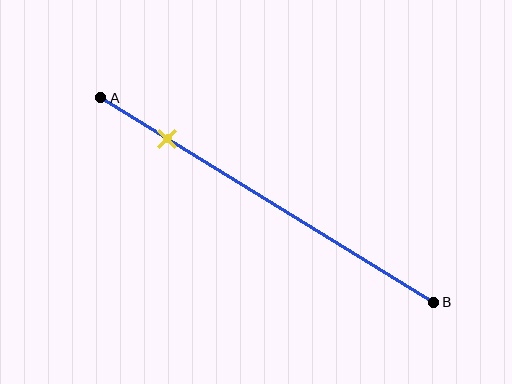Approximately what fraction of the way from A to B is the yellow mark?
The yellow mark is approximately 20% of the way from A to B.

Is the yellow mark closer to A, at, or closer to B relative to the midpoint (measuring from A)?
The yellow mark is closer to point A than the midpoint of segment AB.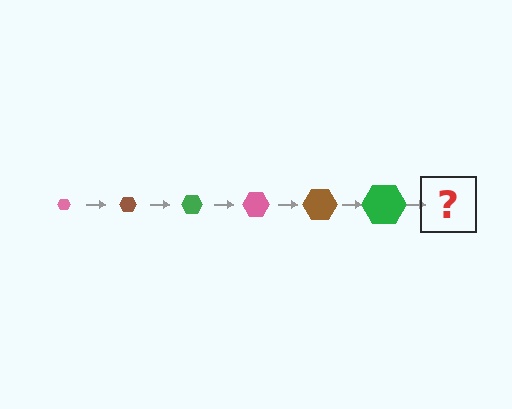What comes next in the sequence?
The next element should be a pink hexagon, larger than the previous one.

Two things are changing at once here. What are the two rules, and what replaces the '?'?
The two rules are that the hexagon grows larger each step and the color cycles through pink, brown, and green. The '?' should be a pink hexagon, larger than the previous one.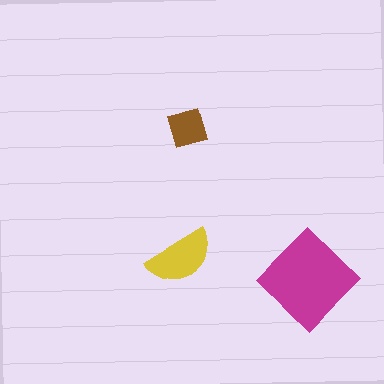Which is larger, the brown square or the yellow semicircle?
The yellow semicircle.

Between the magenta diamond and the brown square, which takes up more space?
The magenta diamond.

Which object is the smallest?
The brown square.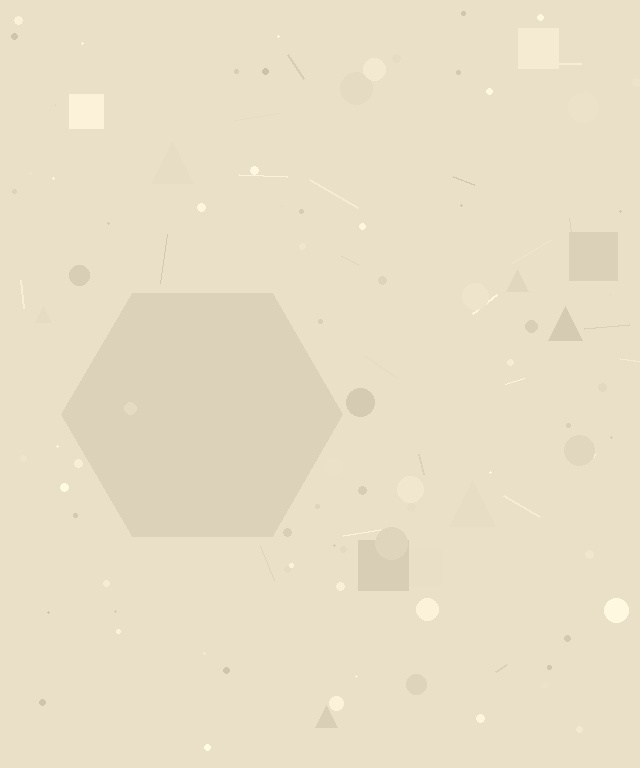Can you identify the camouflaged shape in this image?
The camouflaged shape is a hexagon.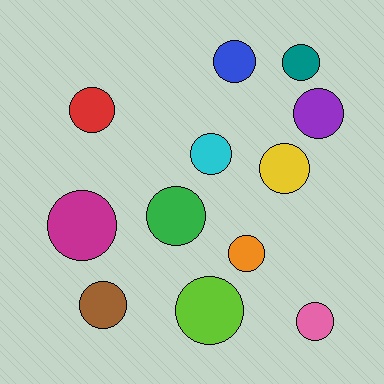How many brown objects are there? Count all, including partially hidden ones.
There is 1 brown object.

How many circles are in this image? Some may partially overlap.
There are 12 circles.